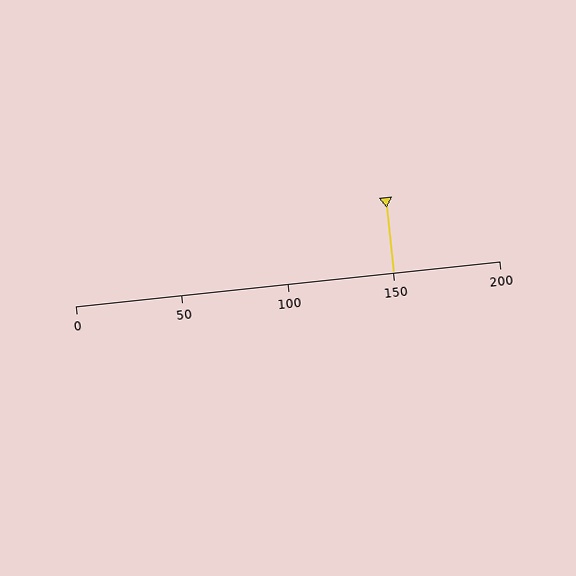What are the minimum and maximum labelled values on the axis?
The axis runs from 0 to 200.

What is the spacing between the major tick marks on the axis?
The major ticks are spaced 50 apart.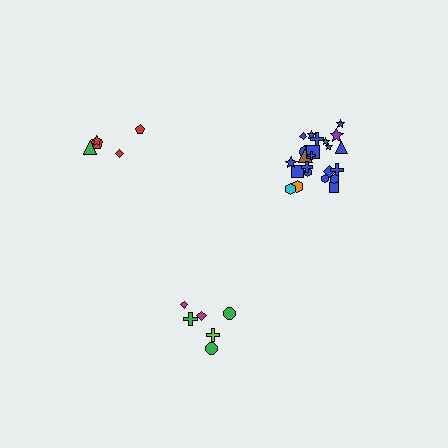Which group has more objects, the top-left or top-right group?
The top-right group.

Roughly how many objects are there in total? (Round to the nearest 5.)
Roughly 35 objects in total.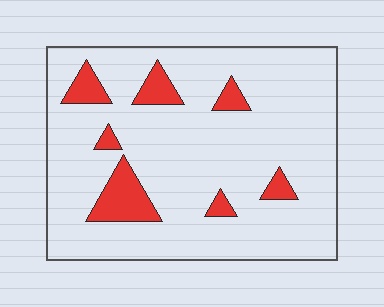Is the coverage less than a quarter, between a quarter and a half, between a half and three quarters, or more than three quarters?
Less than a quarter.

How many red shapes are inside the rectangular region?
7.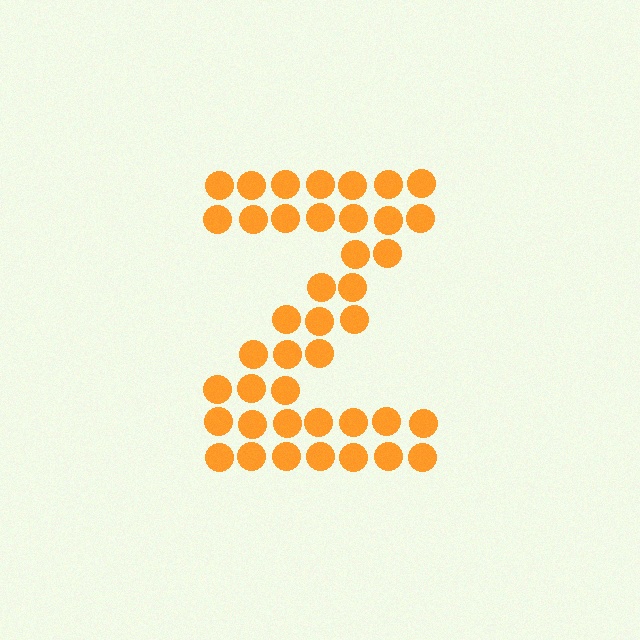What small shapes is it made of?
It is made of small circles.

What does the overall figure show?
The overall figure shows the letter Z.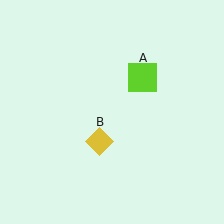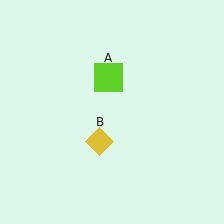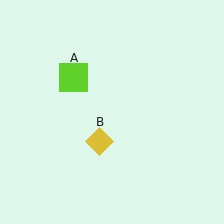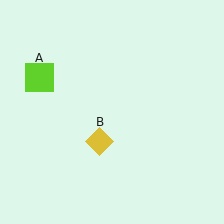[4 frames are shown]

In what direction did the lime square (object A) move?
The lime square (object A) moved left.